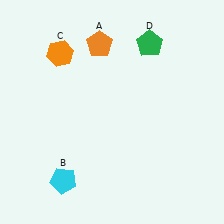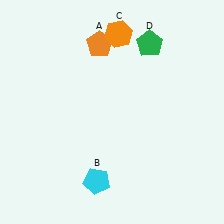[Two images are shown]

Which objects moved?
The objects that moved are: the cyan pentagon (B), the orange hexagon (C).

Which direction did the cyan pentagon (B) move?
The cyan pentagon (B) moved right.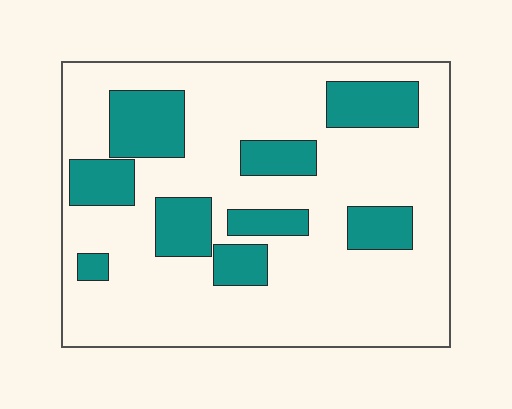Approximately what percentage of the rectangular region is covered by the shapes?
Approximately 25%.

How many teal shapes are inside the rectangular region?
9.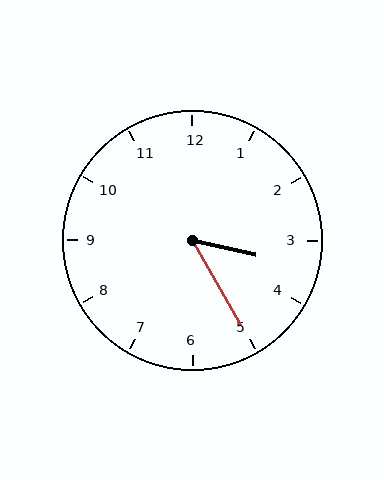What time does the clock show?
3:25.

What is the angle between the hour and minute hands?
Approximately 48 degrees.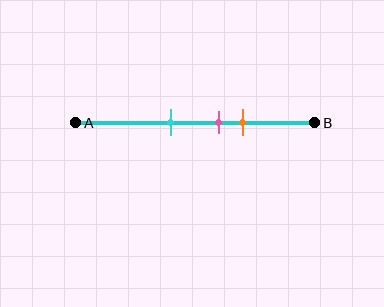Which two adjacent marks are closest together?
The pink and orange marks are the closest adjacent pair.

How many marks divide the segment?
There are 3 marks dividing the segment.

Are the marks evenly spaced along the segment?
Yes, the marks are approximately evenly spaced.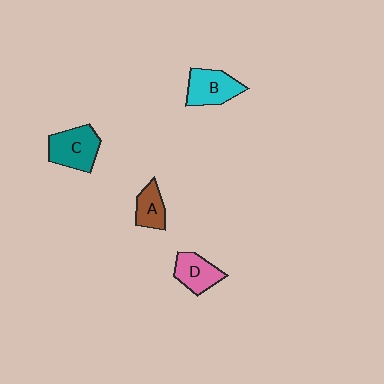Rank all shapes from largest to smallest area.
From largest to smallest: C (teal), B (cyan), D (pink), A (brown).